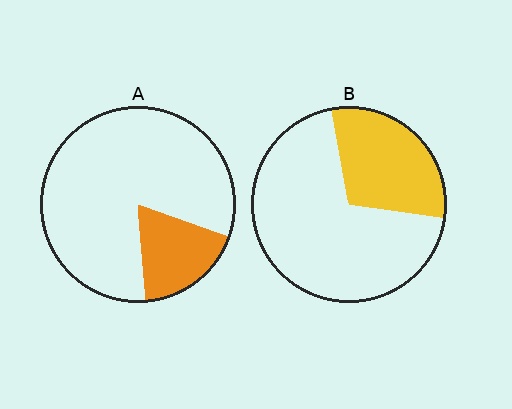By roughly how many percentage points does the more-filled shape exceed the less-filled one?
By roughly 10 percentage points (B over A).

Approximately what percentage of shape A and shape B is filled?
A is approximately 20% and B is approximately 30%.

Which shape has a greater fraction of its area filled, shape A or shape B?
Shape B.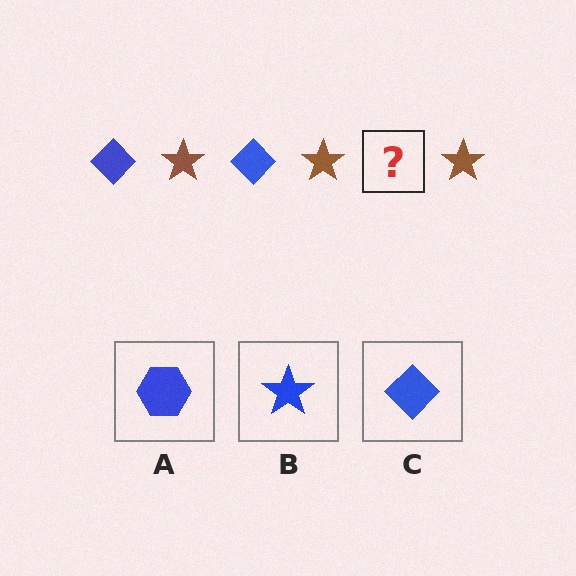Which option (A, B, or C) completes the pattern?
C.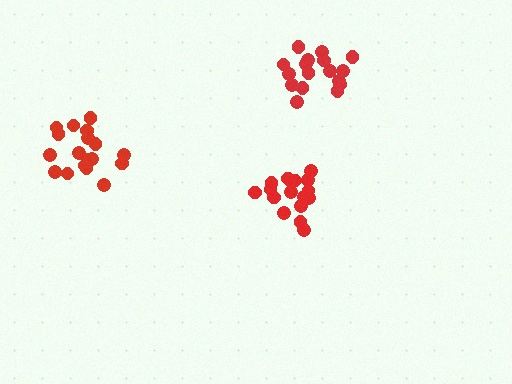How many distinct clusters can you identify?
There are 3 distinct clusters.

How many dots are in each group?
Group 1: 17 dots, Group 2: 18 dots, Group 3: 17 dots (52 total).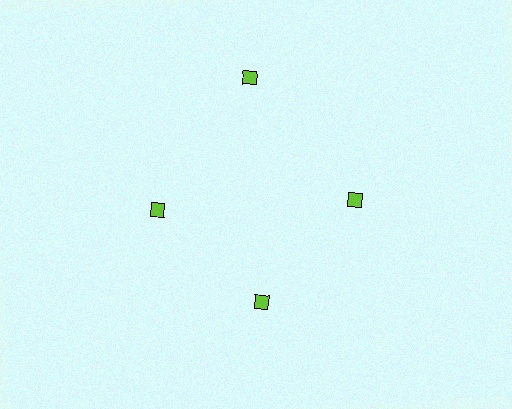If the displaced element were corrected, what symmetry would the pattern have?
It would have 4-fold rotational symmetry — the pattern would map onto itself every 90 degrees.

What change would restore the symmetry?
The symmetry would be restored by moving it inward, back onto the ring so that all 4 diamonds sit at equal angles and equal distance from the center.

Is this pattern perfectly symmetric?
No. The 4 lime diamonds are arranged in a ring, but one element near the 12 o'clock position is pushed outward from the center, breaking the 4-fold rotational symmetry.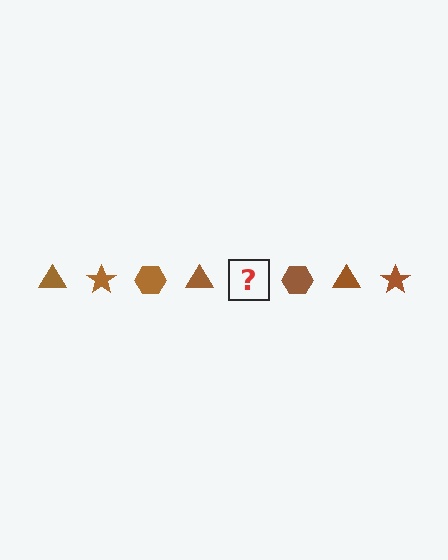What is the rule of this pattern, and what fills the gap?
The rule is that the pattern cycles through triangle, star, hexagon shapes in brown. The gap should be filled with a brown star.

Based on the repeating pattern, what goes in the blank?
The blank should be a brown star.